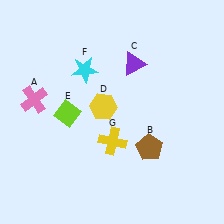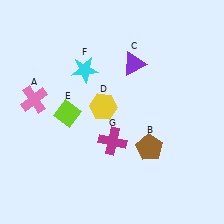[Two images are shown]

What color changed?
The cross (G) changed from yellow in Image 1 to magenta in Image 2.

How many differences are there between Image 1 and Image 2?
There is 1 difference between the two images.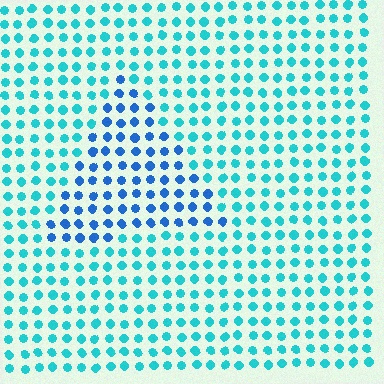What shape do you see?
I see a triangle.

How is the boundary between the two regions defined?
The boundary is defined purely by a slight shift in hue (about 34 degrees). Spacing, size, and orientation are identical on both sides.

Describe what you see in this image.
The image is filled with small cyan elements in a uniform arrangement. A triangle-shaped region is visible where the elements are tinted to a slightly different hue, forming a subtle color boundary.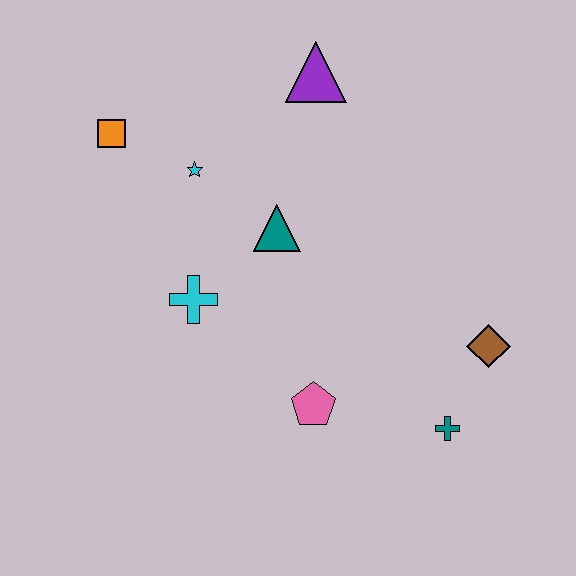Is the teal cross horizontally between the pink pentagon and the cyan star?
No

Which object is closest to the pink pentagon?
The teal cross is closest to the pink pentagon.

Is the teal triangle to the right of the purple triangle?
No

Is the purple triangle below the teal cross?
No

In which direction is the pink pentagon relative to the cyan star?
The pink pentagon is below the cyan star.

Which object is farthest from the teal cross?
The orange square is farthest from the teal cross.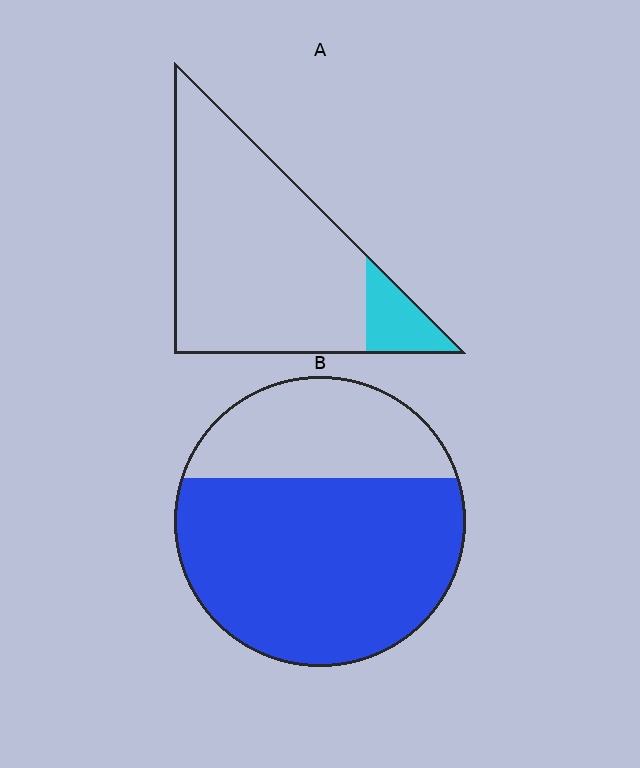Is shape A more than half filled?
No.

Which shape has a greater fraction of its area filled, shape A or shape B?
Shape B.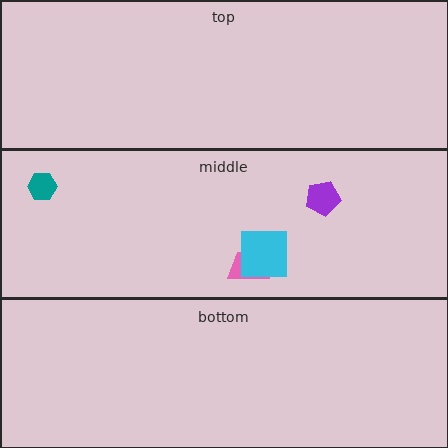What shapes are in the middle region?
The purple pentagon, the teal hexagon, the pink trapezoid, the cyan square.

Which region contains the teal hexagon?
The middle region.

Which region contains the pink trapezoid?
The middle region.